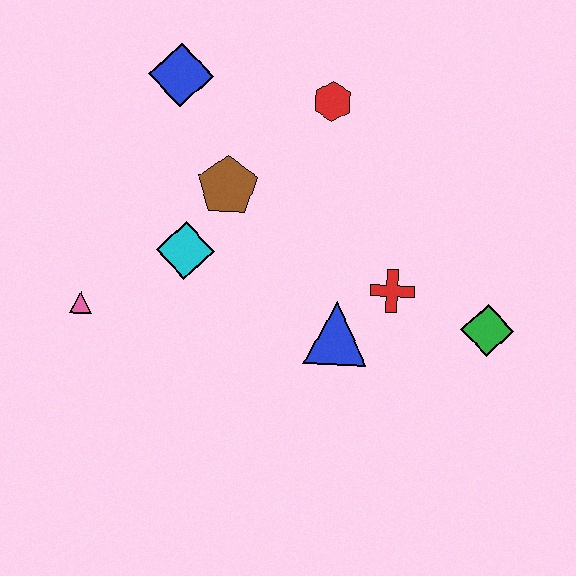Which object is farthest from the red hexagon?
The pink triangle is farthest from the red hexagon.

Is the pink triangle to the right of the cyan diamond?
No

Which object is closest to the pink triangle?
The cyan diamond is closest to the pink triangle.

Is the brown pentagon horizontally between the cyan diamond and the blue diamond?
No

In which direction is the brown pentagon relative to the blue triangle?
The brown pentagon is above the blue triangle.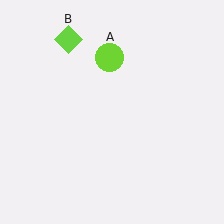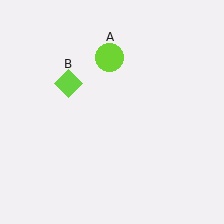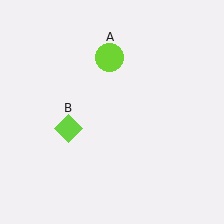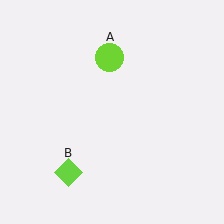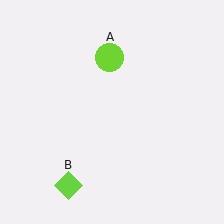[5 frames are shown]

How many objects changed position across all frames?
1 object changed position: lime diamond (object B).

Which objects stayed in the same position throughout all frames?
Lime circle (object A) remained stationary.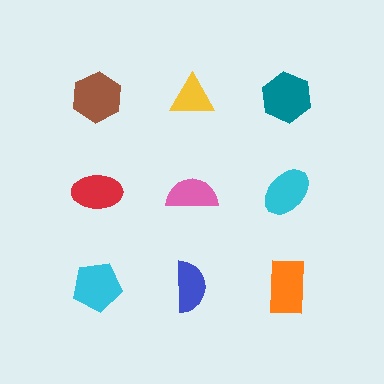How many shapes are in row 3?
3 shapes.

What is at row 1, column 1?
A brown hexagon.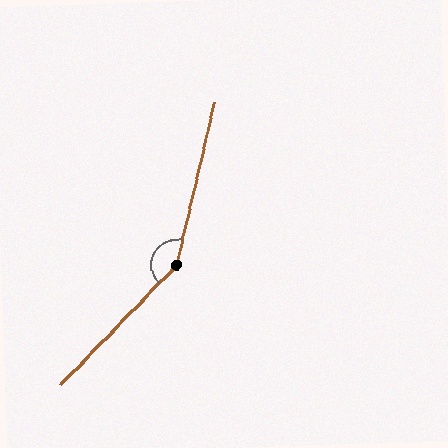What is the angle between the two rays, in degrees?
Approximately 149 degrees.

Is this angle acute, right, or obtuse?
It is obtuse.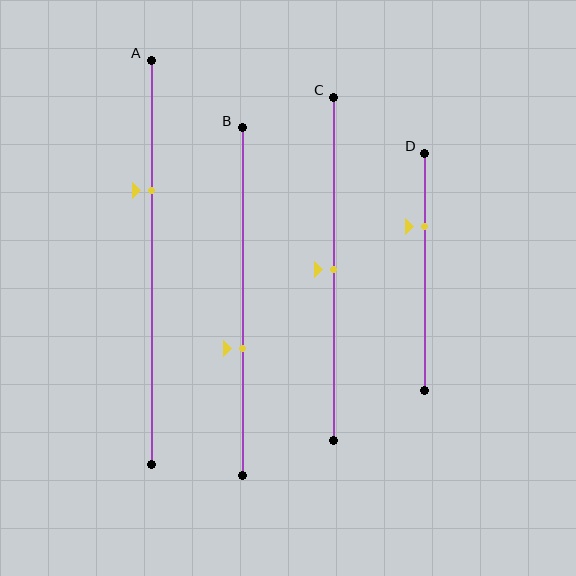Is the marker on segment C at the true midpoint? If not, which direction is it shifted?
Yes, the marker on segment C is at the true midpoint.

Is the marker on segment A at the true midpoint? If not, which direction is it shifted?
No, the marker on segment A is shifted upward by about 18% of the segment length.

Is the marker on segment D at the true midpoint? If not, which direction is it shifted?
No, the marker on segment D is shifted upward by about 19% of the segment length.